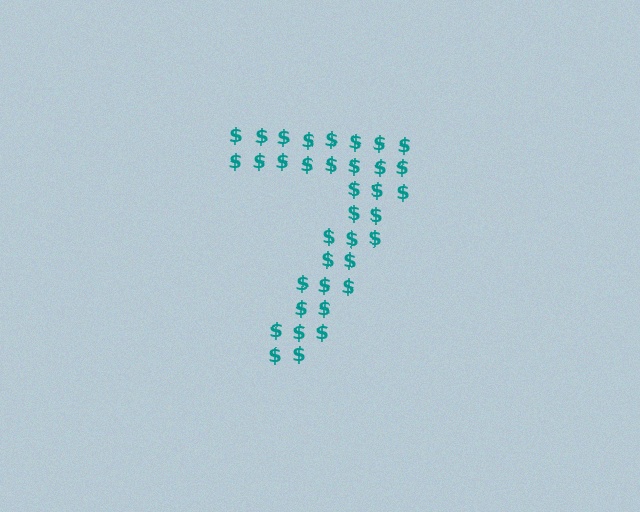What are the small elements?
The small elements are dollar signs.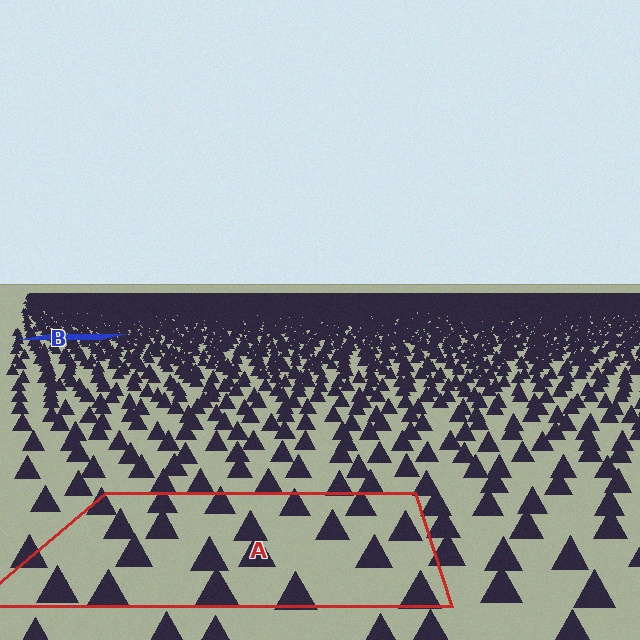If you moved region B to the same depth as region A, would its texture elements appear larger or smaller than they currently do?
They would appear larger. At a closer depth, the same texture elements are projected at a bigger on-screen size.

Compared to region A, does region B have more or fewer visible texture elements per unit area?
Region B has more texture elements per unit area — they are packed more densely because it is farther away.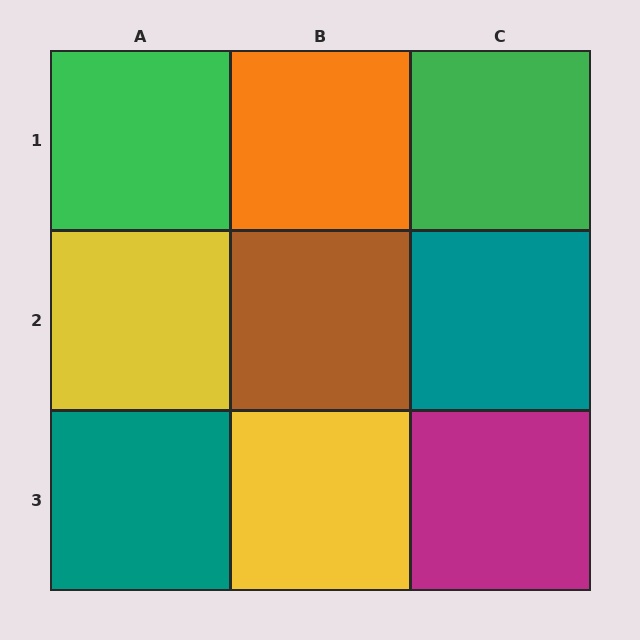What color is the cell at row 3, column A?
Teal.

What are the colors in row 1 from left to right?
Green, orange, green.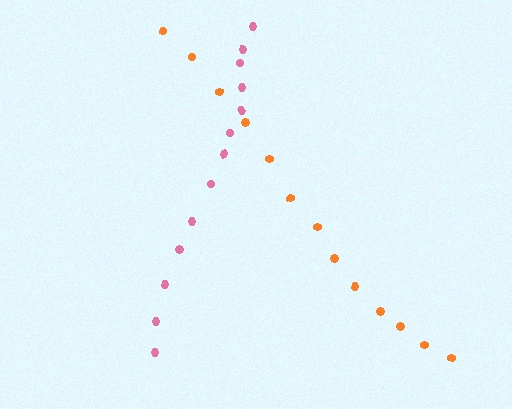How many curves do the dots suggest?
There are 2 distinct paths.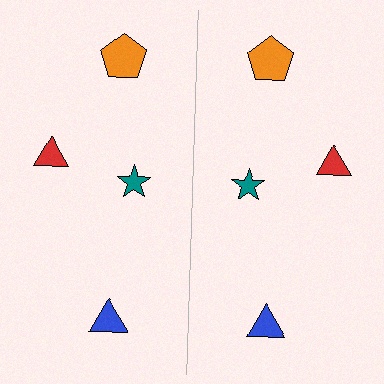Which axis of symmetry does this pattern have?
The pattern has a vertical axis of symmetry running through the center of the image.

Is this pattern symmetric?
Yes, this pattern has bilateral (reflection) symmetry.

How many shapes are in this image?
There are 8 shapes in this image.